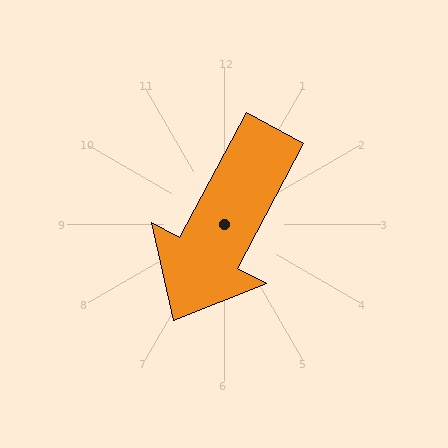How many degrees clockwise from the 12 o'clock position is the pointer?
Approximately 208 degrees.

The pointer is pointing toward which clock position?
Roughly 7 o'clock.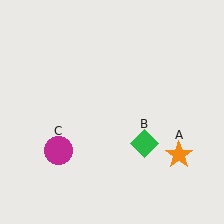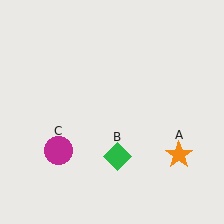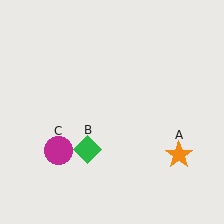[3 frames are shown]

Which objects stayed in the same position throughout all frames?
Orange star (object A) and magenta circle (object C) remained stationary.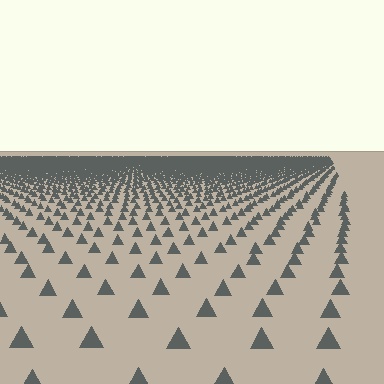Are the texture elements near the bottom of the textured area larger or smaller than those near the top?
Larger. Near the bottom, elements are closer to the viewer and appear at a bigger on-screen size.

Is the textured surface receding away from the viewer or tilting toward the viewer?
The surface is receding away from the viewer. Texture elements get smaller and denser toward the top.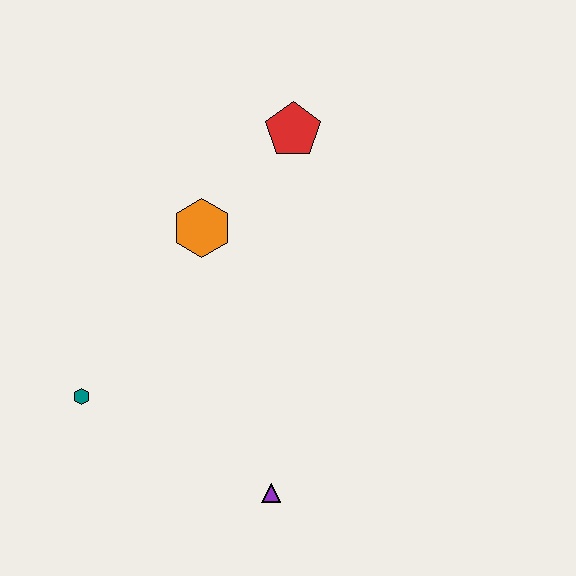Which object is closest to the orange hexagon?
The red pentagon is closest to the orange hexagon.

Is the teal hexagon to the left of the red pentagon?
Yes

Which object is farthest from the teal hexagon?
The red pentagon is farthest from the teal hexagon.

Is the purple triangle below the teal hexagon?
Yes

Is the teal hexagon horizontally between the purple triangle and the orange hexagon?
No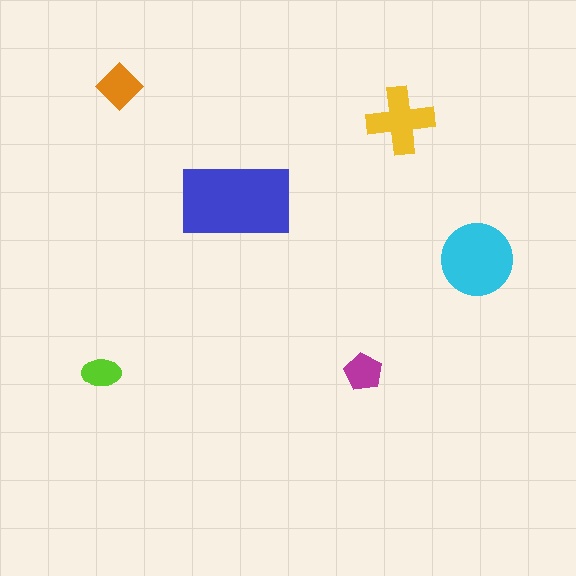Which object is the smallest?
The lime ellipse.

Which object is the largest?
The blue rectangle.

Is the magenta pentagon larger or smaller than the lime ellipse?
Larger.